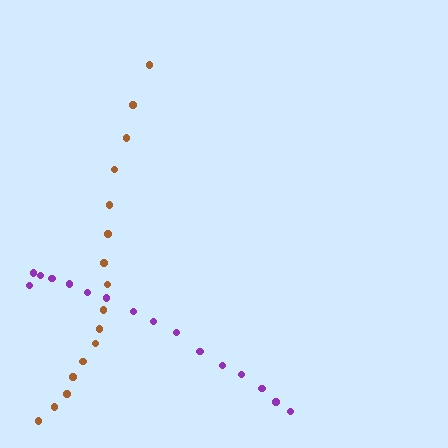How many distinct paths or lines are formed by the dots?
There are 2 distinct paths.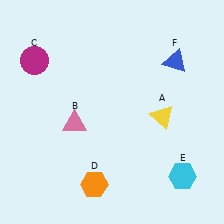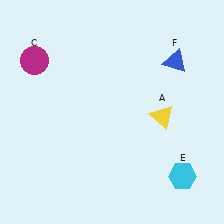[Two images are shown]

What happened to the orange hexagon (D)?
The orange hexagon (D) was removed in Image 2. It was in the bottom-left area of Image 1.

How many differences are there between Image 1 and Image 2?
There are 2 differences between the two images.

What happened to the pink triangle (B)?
The pink triangle (B) was removed in Image 2. It was in the bottom-left area of Image 1.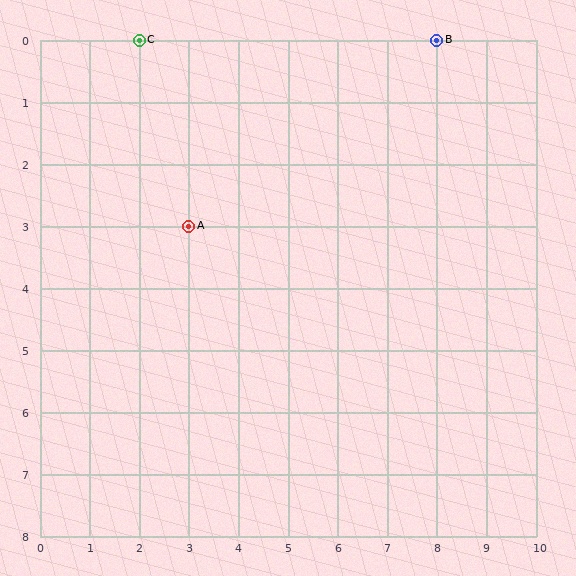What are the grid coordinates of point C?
Point C is at grid coordinates (2, 0).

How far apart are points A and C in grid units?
Points A and C are 1 column and 3 rows apart (about 3.2 grid units diagonally).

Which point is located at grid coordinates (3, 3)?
Point A is at (3, 3).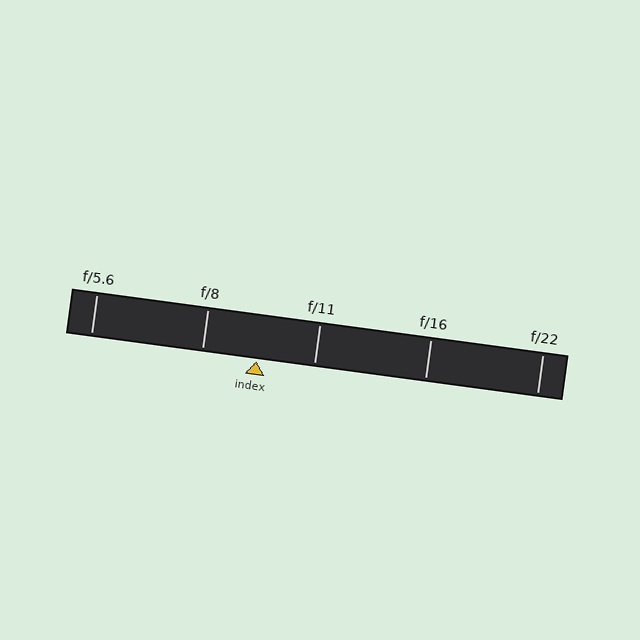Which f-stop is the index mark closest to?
The index mark is closest to f/8.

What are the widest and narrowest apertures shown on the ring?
The widest aperture shown is f/5.6 and the narrowest is f/22.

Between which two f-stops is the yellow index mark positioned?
The index mark is between f/8 and f/11.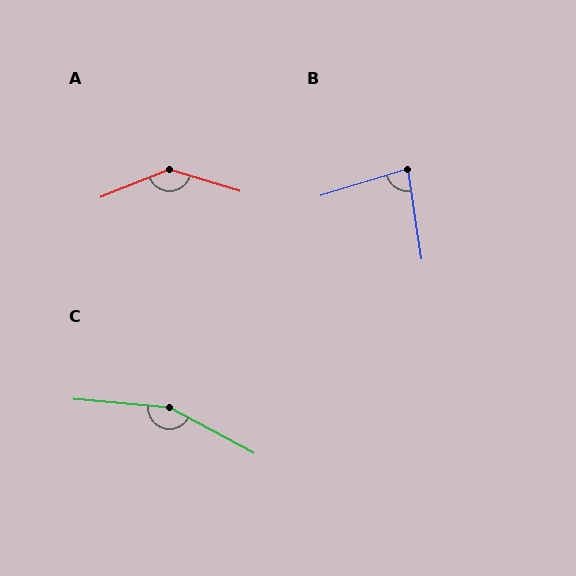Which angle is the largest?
C, at approximately 156 degrees.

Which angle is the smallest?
B, at approximately 82 degrees.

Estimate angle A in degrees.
Approximately 141 degrees.